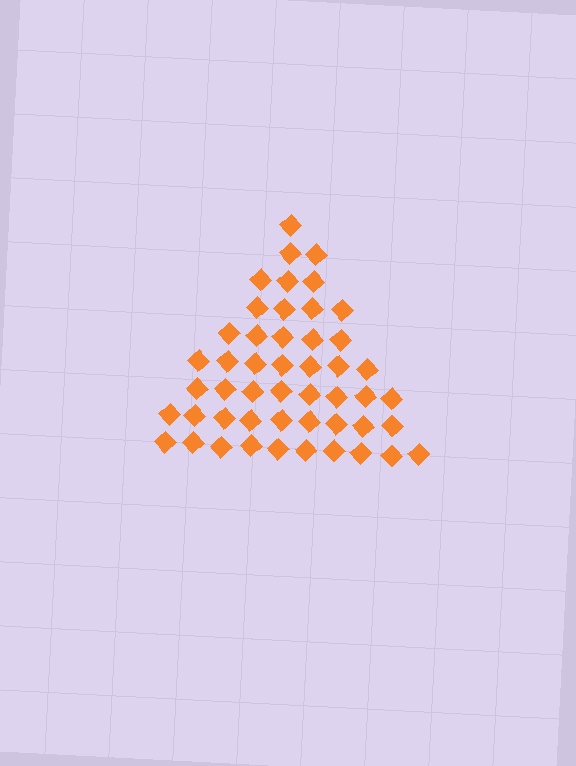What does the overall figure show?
The overall figure shows a triangle.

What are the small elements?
The small elements are diamonds.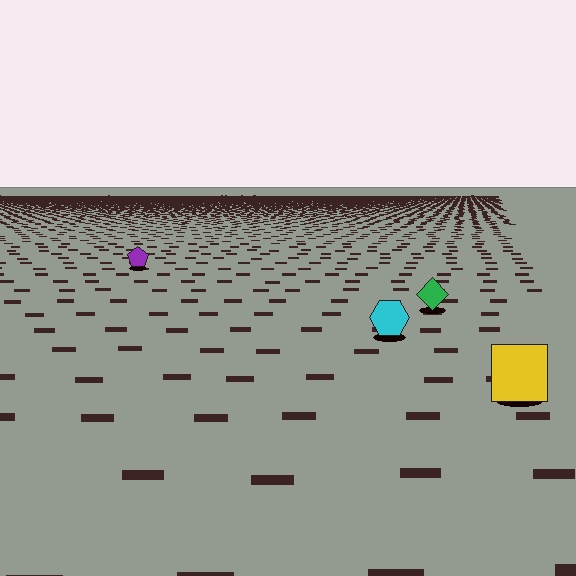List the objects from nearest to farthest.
From nearest to farthest: the yellow square, the cyan hexagon, the green diamond, the purple pentagon.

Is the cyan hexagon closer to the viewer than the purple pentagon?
Yes. The cyan hexagon is closer — you can tell from the texture gradient: the ground texture is coarser near it.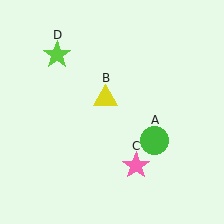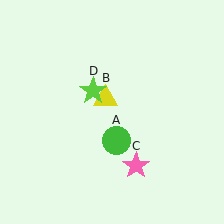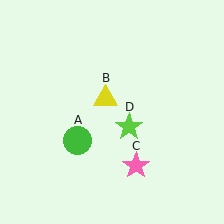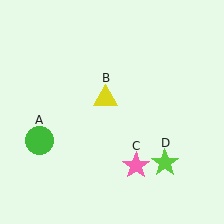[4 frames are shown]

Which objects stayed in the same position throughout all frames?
Yellow triangle (object B) and pink star (object C) remained stationary.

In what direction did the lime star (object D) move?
The lime star (object D) moved down and to the right.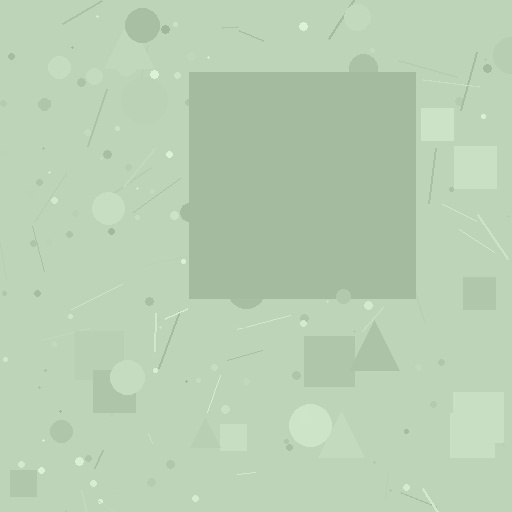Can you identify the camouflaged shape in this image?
The camouflaged shape is a square.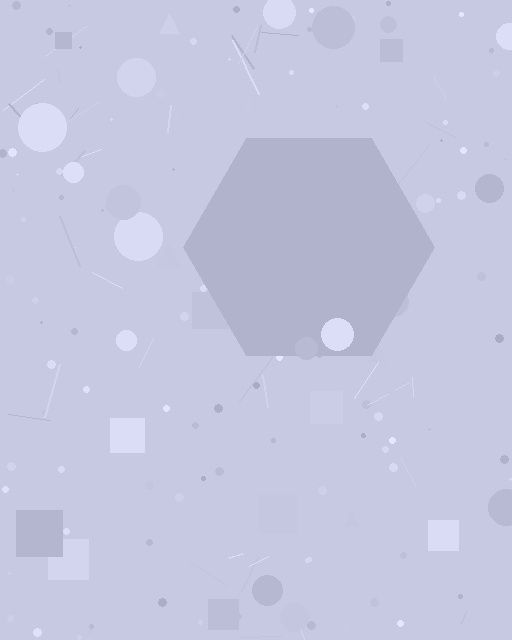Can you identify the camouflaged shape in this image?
The camouflaged shape is a hexagon.